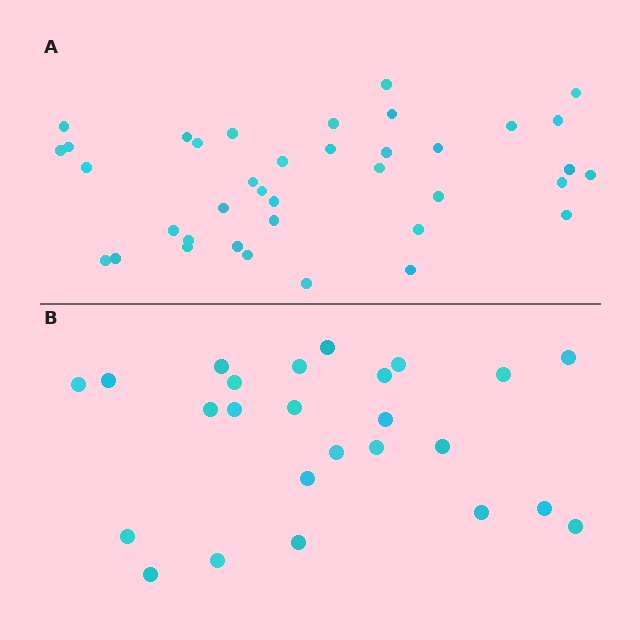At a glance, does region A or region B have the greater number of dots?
Region A (the top region) has more dots.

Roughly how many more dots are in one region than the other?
Region A has approximately 15 more dots than region B.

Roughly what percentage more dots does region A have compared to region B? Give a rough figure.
About 50% more.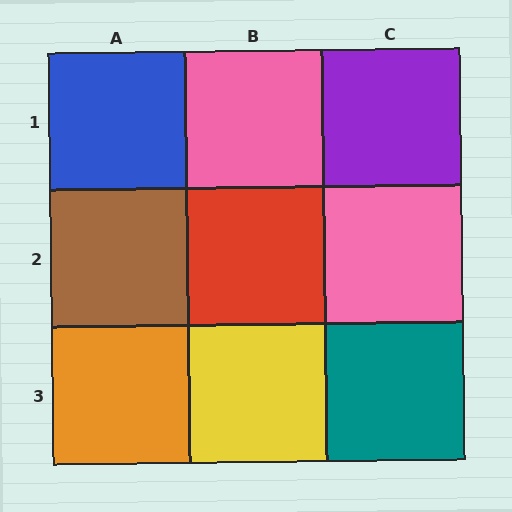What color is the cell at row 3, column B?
Yellow.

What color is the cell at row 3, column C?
Teal.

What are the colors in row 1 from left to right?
Blue, pink, purple.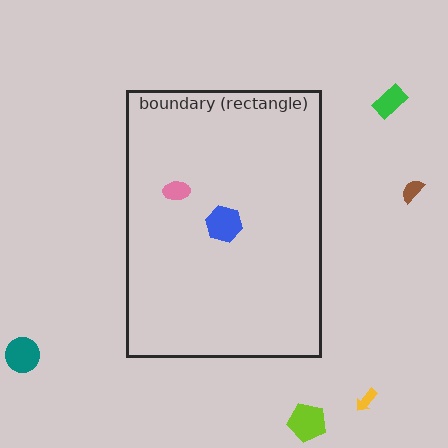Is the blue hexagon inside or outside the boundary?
Inside.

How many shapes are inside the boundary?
2 inside, 5 outside.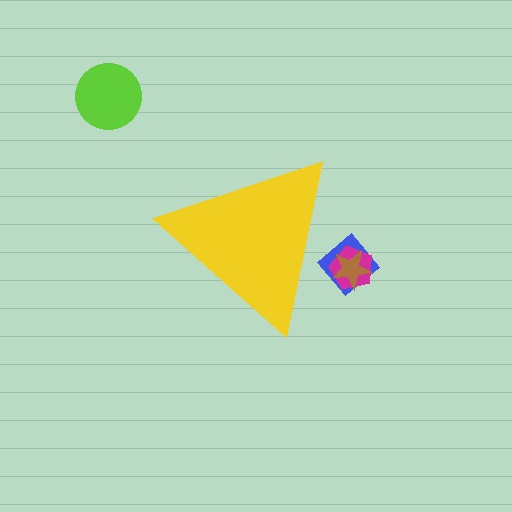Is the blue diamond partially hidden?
Yes, the blue diamond is partially hidden behind the yellow triangle.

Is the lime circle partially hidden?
No, the lime circle is fully visible.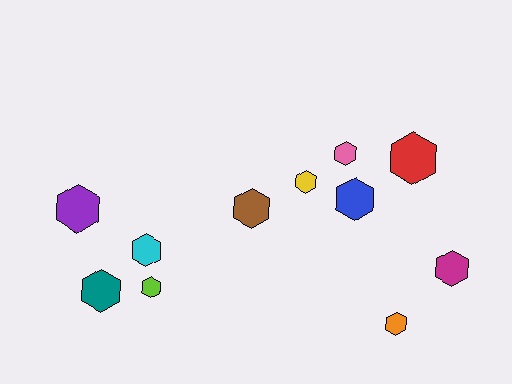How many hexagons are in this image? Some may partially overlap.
There are 11 hexagons.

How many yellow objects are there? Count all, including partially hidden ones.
There is 1 yellow object.